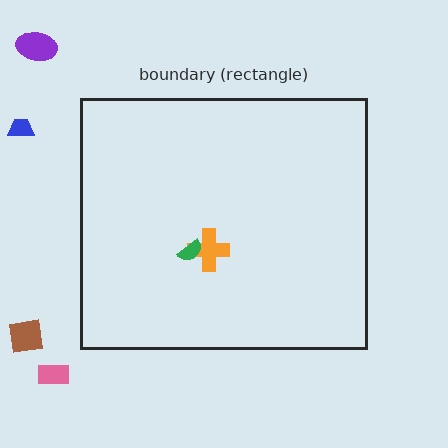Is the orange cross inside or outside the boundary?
Inside.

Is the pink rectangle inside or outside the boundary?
Outside.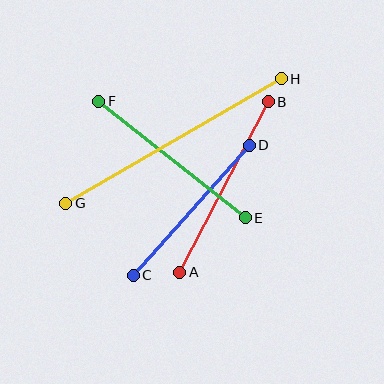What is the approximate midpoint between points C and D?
The midpoint is at approximately (191, 210) pixels.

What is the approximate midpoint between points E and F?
The midpoint is at approximately (172, 159) pixels.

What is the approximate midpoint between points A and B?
The midpoint is at approximately (224, 187) pixels.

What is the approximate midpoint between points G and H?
The midpoint is at approximately (174, 141) pixels.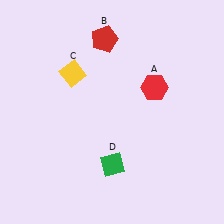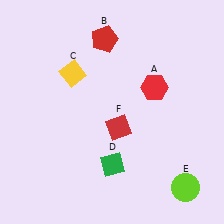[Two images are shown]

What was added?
A lime circle (E), a red diamond (F) were added in Image 2.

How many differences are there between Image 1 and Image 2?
There are 2 differences between the two images.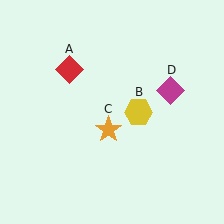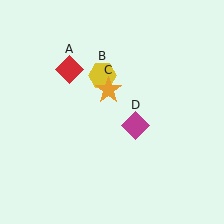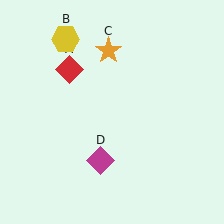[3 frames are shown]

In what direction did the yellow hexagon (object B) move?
The yellow hexagon (object B) moved up and to the left.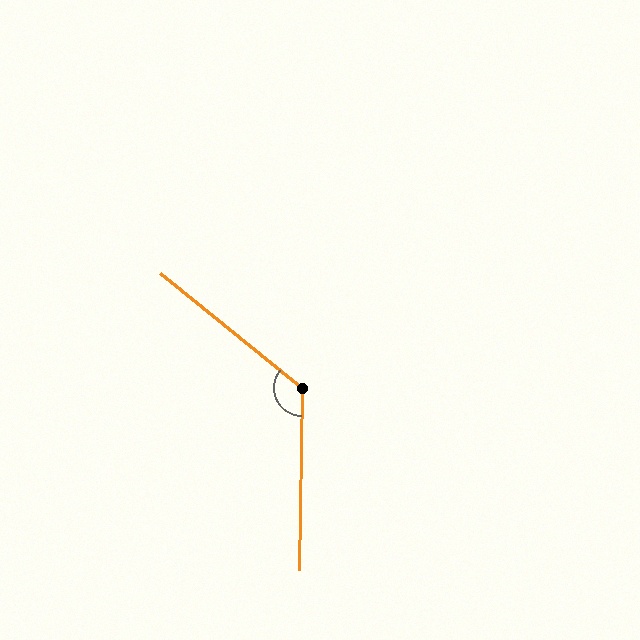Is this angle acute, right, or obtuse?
It is obtuse.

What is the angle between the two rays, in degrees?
Approximately 128 degrees.